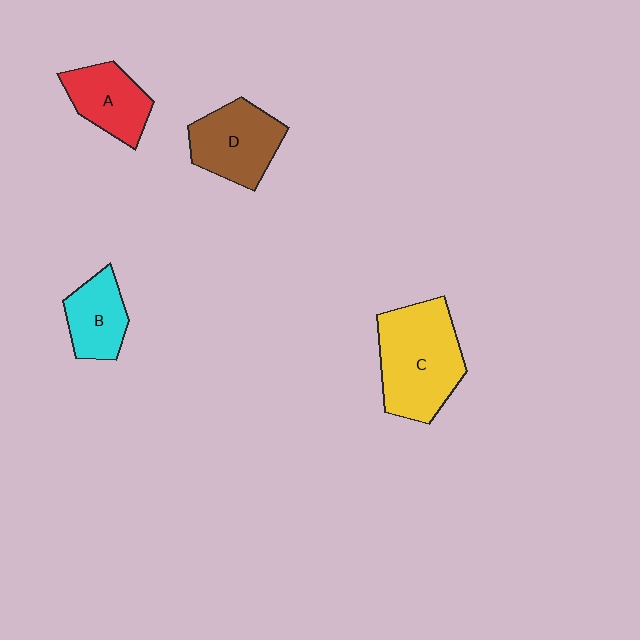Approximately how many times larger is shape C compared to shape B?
Approximately 1.9 times.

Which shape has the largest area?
Shape C (yellow).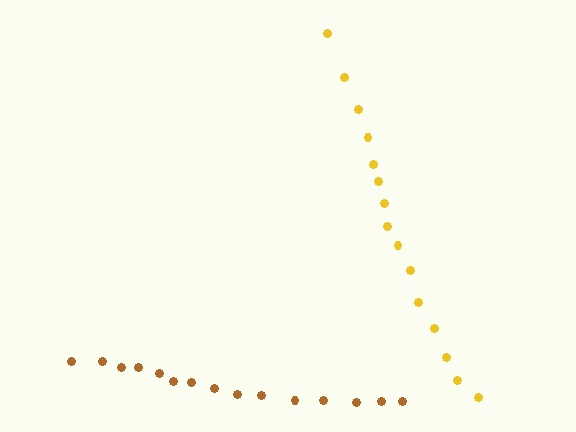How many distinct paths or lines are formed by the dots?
There are 2 distinct paths.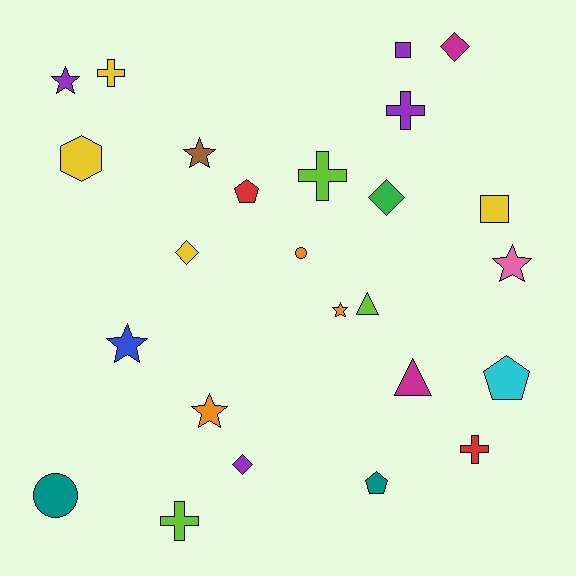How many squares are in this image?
There are 2 squares.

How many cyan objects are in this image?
There is 1 cyan object.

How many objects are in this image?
There are 25 objects.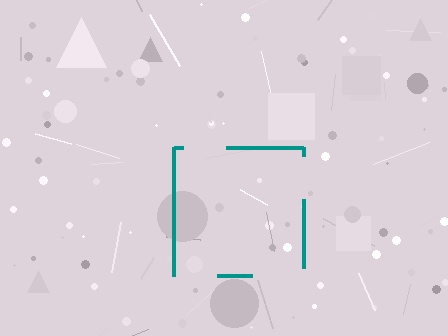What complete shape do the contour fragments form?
The contour fragments form a square.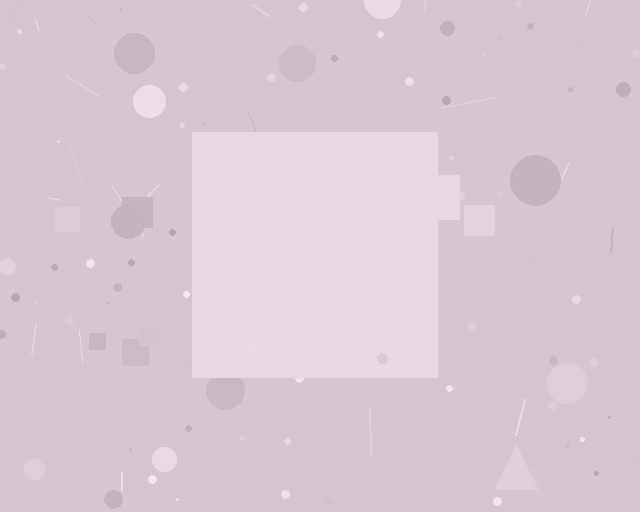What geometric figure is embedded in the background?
A square is embedded in the background.